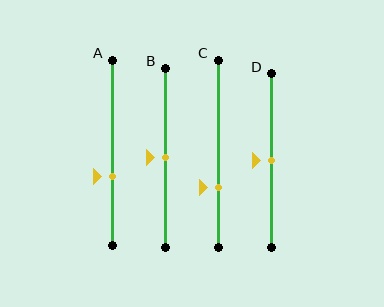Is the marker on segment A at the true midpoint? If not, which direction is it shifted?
No, the marker on segment A is shifted downward by about 13% of the segment length.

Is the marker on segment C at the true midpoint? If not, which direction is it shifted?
No, the marker on segment C is shifted downward by about 18% of the segment length.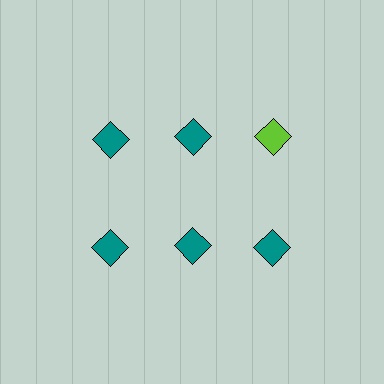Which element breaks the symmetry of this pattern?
The lime diamond in the top row, center column breaks the symmetry. All other shapes are teal diamonds.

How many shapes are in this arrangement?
There are 6 shapes arranged in a grid pattern.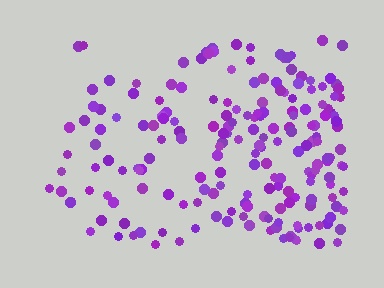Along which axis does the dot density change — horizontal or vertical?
Horizontal.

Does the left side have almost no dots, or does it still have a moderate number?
Still a moderate number, just noticeably fewer than the right.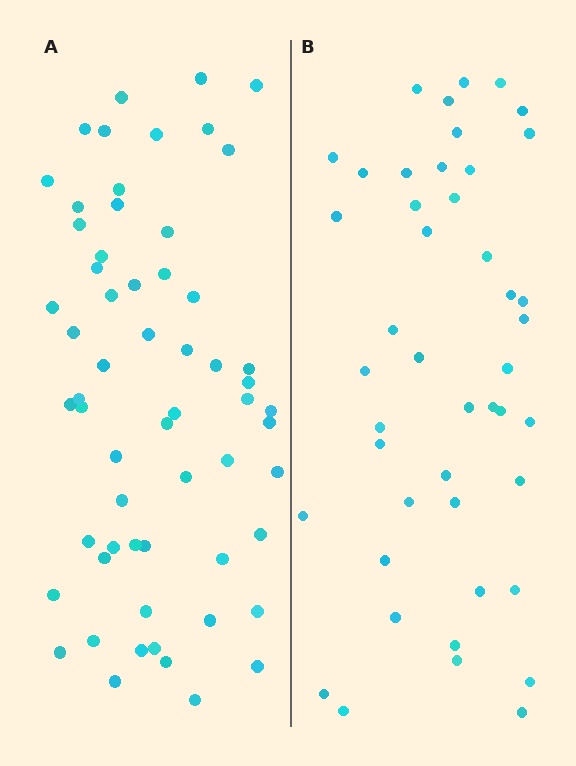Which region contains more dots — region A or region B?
Region A (the left region) has more dots.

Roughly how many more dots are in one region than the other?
Region A has approximately 15 more dots than region B.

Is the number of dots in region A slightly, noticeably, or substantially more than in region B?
Region A has noticeably more, but not dramatically so. The ratio is roughly 1.3 to 1.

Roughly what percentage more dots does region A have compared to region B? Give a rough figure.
About 35% more.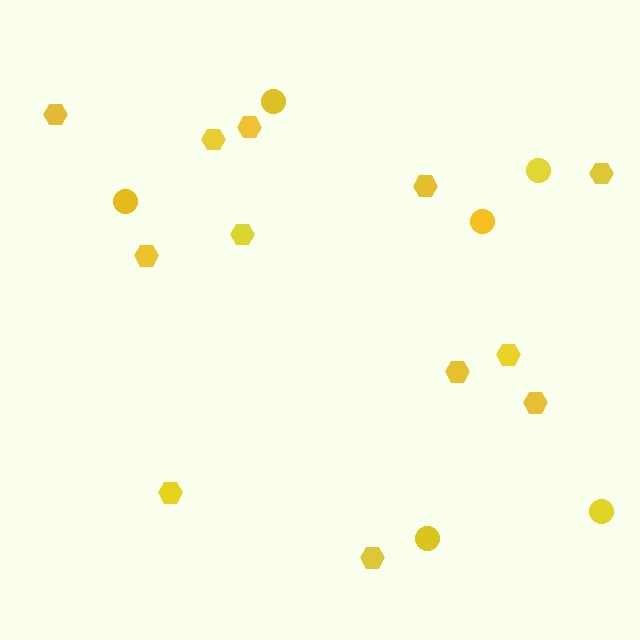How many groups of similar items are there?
There are 2 groups: one group of circles (6) and one group of hexagons (12).